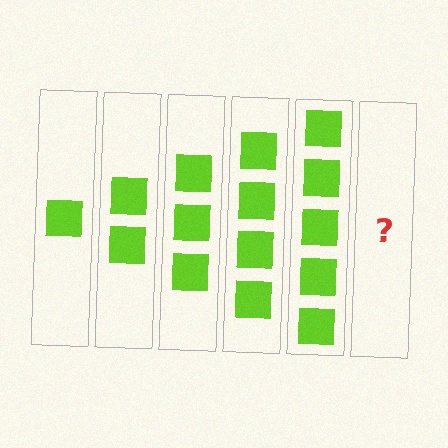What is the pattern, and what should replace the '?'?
The pattern is that each step adds one more square. The '?' should be 6 squares.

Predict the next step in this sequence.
The next step is 6 squares.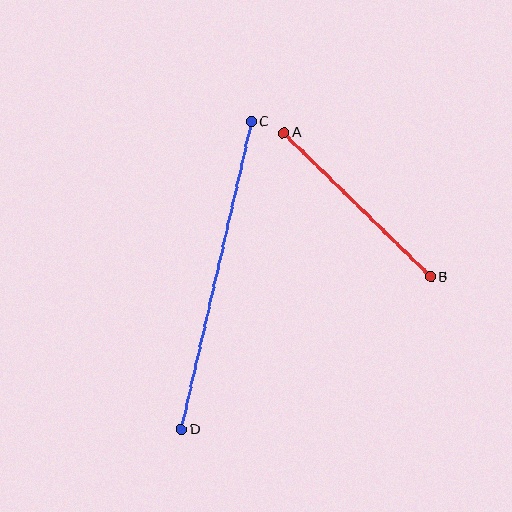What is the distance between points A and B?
The distance is approximately 206 pixels.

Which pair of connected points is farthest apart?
Points C and D are farthest apart.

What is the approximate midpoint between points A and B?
The midpoint is at approximately (357, 205) pixels.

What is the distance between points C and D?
The distance is approximately 316 pixels.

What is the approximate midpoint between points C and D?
The midpoint is at approximately (217, 276) pixels.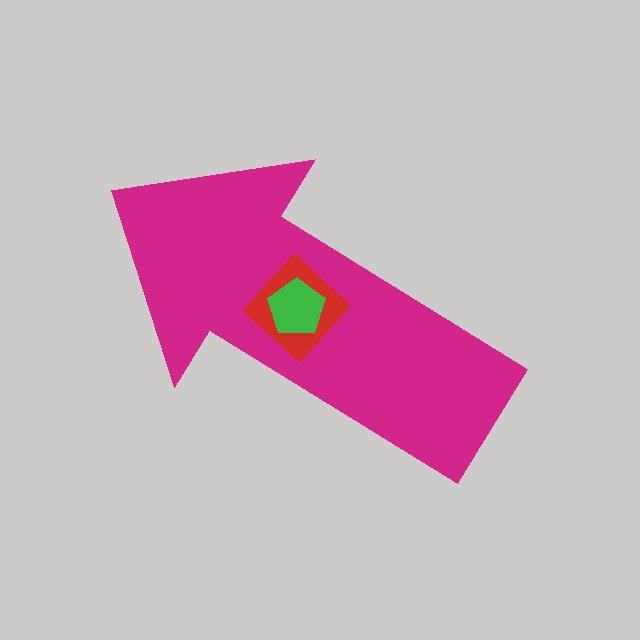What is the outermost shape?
The magenta arrow.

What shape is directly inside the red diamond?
The green pentagon.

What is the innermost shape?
The green pentagon.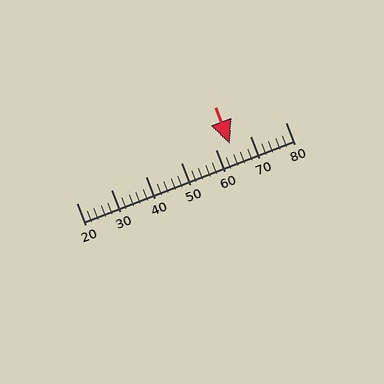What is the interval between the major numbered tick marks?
The major tick marks are spaced 10 units apart.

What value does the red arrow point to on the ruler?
The red arrow points to approximately 64.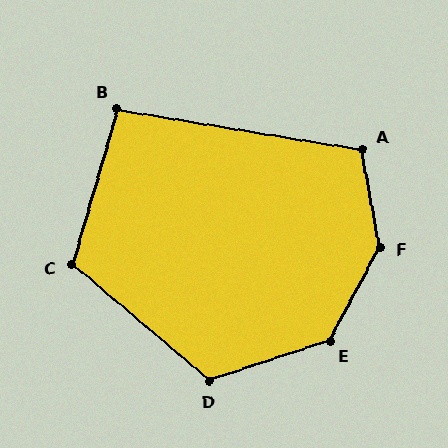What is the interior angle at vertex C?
Approximately 114 degrees (obtuse).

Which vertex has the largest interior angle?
F, at approximately 142 degrees.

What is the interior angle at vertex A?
Approximately 109 degrees (obtuse).